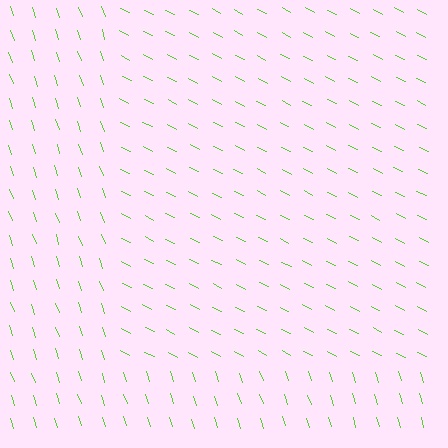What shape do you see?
I see a rectangle.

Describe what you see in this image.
The image is filled with small lime line segments. A rectangle region in the image has lines oriented differently from the surrounding lines, creating a visible texture boundary.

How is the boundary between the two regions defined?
The boundary is defined purely by a change in line orientation (approximately 45 degrees difference). All lines are the same color and thickness.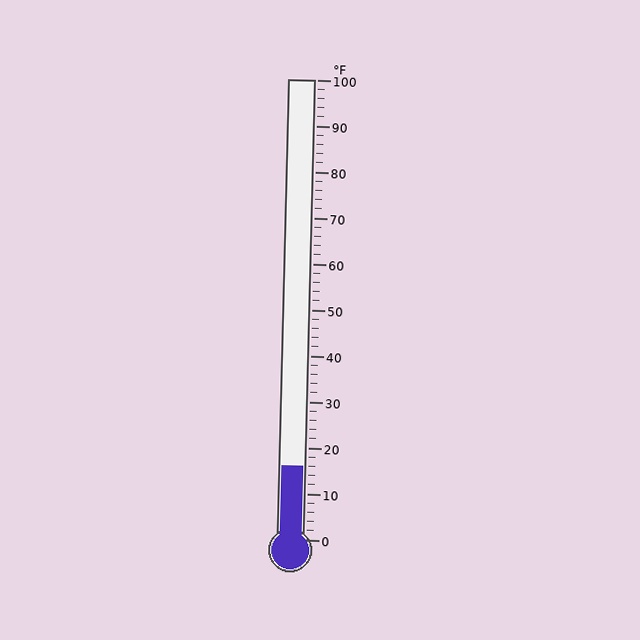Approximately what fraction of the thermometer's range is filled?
The thermometer is filled to approximately 15% of its range.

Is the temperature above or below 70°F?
The temperature is below 70°F.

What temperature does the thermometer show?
The thermometer shows approximately 16°F.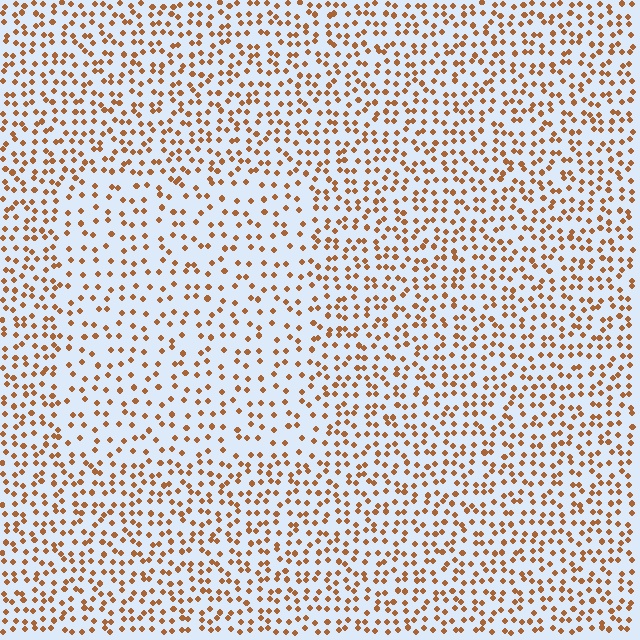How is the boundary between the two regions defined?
The boundary is defined by a change in element density (approximately 1.7x ratio). All elements are the same color, size, and shape.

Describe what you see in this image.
The image contains small brown elements arranged at two different densities. A rectangle-shaped region is visible where the elements are less densely packed than the surrounding area.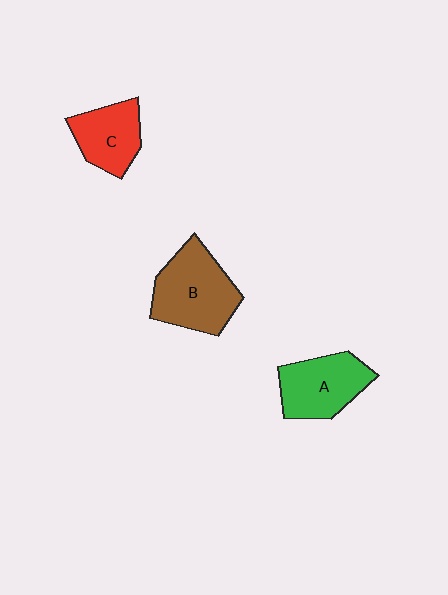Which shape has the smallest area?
Shape C (red).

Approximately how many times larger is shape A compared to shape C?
Approximately 1.2 times.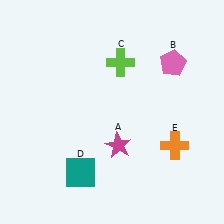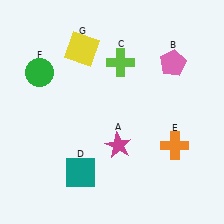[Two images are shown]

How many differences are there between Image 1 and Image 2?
There are 2 differences between the two images.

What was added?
A green circle (F), a yellow square (G) were added in Image 2.